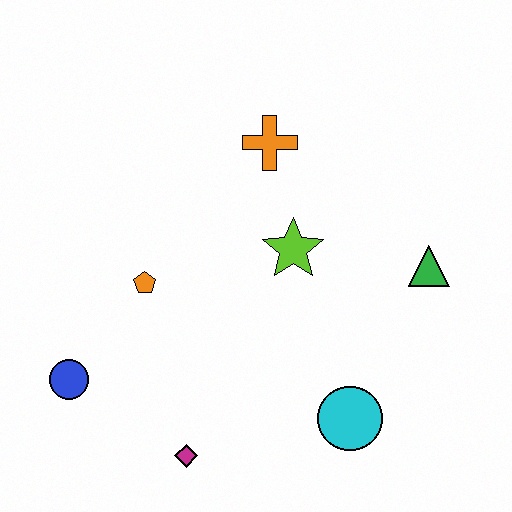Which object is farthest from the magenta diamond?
The orange cross is farthest from the magenta diamond.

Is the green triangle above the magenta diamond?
Yes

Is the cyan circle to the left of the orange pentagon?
No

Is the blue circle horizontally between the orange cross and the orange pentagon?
No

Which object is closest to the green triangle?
The lime star is closest to the green triangle.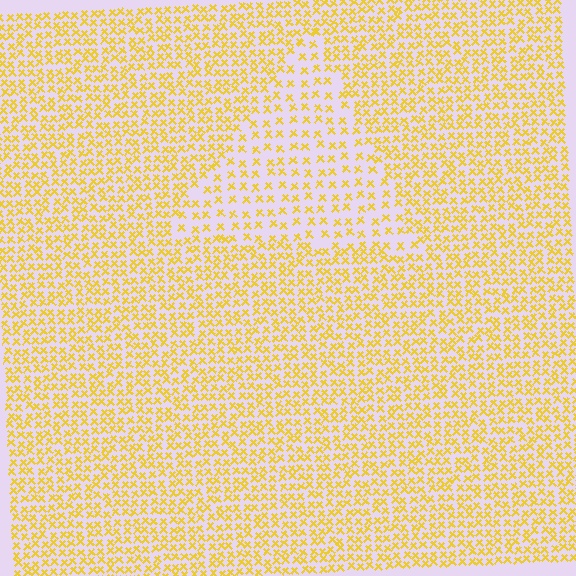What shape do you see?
I see a triangle.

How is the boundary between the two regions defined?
The boundary is defined by a change in element density (approximately 1.9x ratio). All elements are the same color, size, and shape.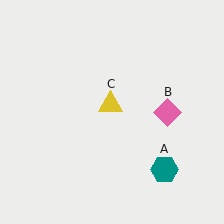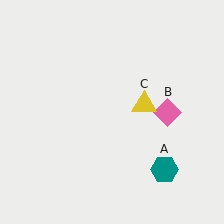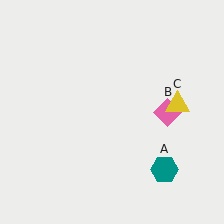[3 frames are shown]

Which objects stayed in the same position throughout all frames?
Teal hexagon (object A) and pink diamond (object B) remained stationary.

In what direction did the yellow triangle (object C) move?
The yellow triangle (object C) moved right.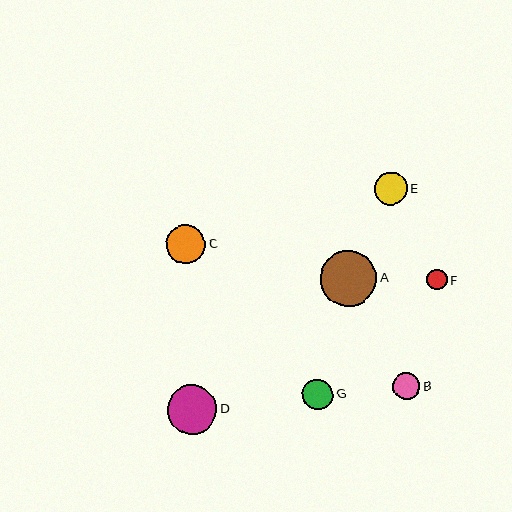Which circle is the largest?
Circle A is the largest with a size of approximately 56 pixels.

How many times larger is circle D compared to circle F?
Circle D is approximately 2.4 times the size of circle F.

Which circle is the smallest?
Circle F is the smallest with a size of approximately 21 pixels.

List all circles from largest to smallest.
From largest to smallest: A, D, C, E, G, B, F.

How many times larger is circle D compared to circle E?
Circle D is approximately 1.5 times the size of circle E.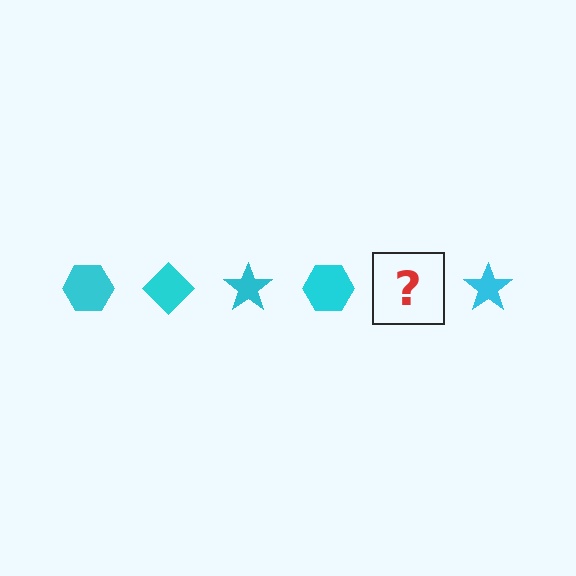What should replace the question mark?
The question mark should be replaced with a cyan diamond.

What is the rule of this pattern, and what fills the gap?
The rule is that the pattern cycles through hexagon, diamond, star shapes in cyan. The gap should be filled with a cyan diamond.